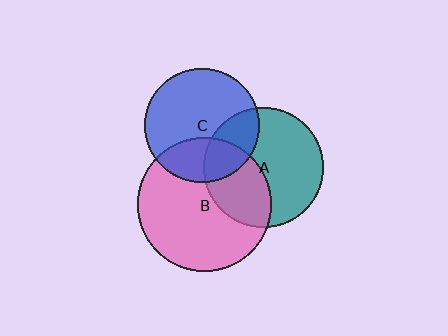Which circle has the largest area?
Circle B (pink).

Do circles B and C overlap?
Yes.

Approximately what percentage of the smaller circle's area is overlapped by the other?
Approximately 30%.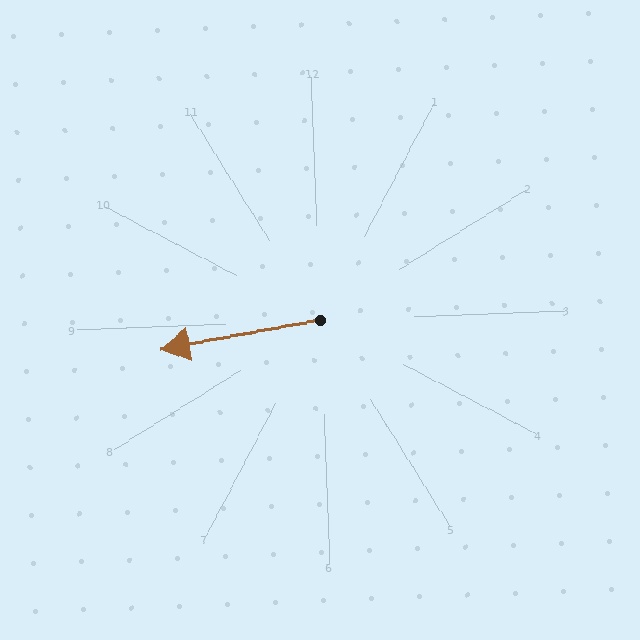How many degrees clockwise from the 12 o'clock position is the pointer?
Approximately 262 degrees.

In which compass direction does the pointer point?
West.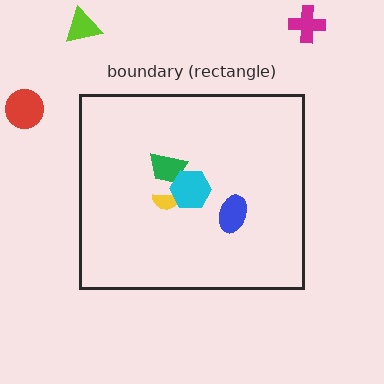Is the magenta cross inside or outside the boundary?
Outside.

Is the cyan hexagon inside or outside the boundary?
Inside.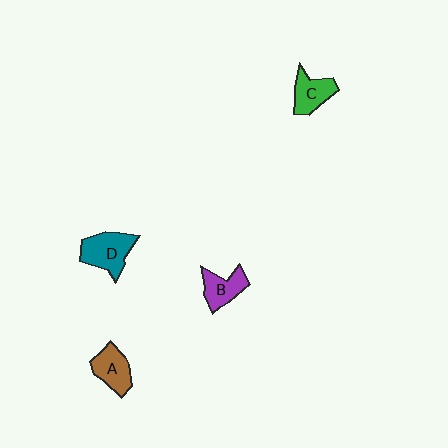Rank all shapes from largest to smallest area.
From largest to smallest: D (teal), A (brown), C (green), B (purple).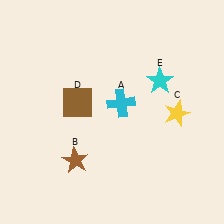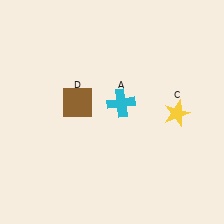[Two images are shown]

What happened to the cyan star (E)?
The cyan star (E) was removed in Image 2. It was in the top-right area of Image 1.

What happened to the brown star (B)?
The brown star (B) was removed in Image 2. It was in the bottom-left area of Image 1.